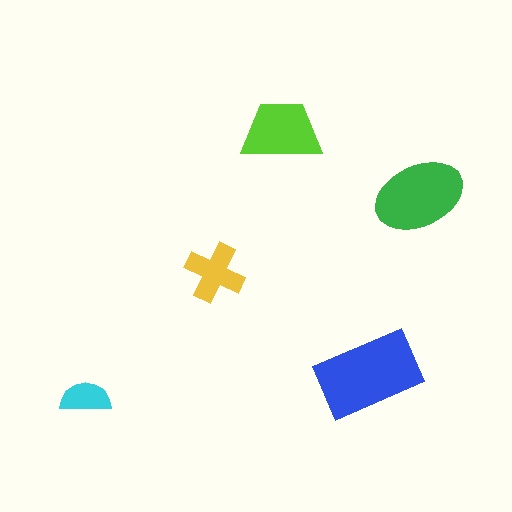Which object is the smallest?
The cyan semicircle.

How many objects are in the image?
There are 5 objects in the image.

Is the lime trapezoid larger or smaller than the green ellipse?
Smaller.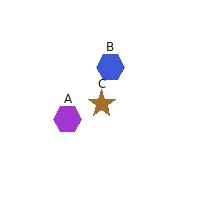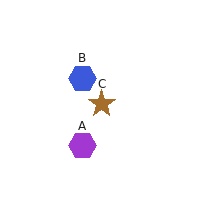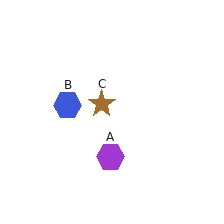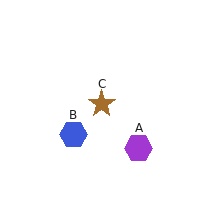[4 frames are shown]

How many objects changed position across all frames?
2 objects changed position: purple hexagon (object A), blue hexagon (object B).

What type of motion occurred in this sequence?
The purple hexagon (object A), blue hexagon (object B) rotated counterclockwise around the center of the scene.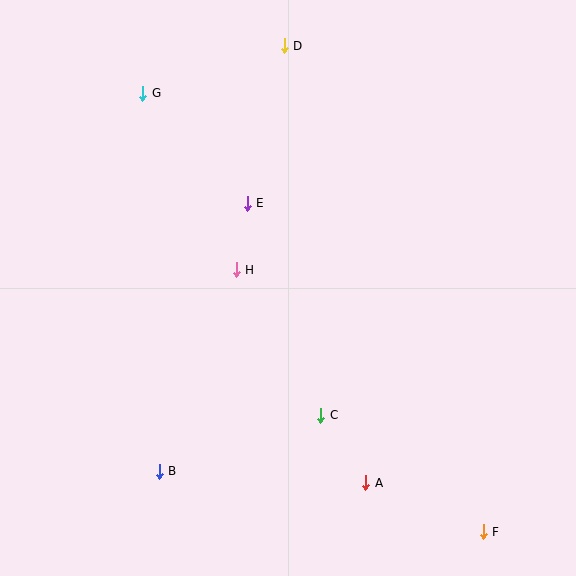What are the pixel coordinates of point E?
Point E is at (247, 203).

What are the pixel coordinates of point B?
Point B is at (159, 471).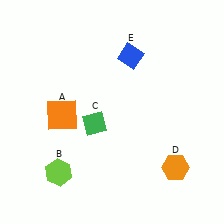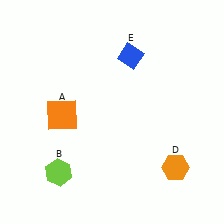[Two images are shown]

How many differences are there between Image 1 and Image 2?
There is 1 difference between the two images.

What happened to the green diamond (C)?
The green diamond (C) was removed in Image 2. It was in the bottom-left area of Image 1.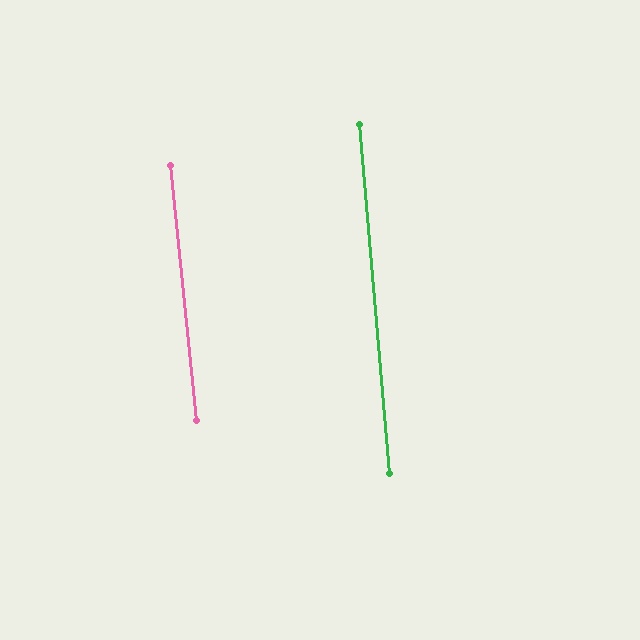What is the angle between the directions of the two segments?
Approximately 1 degree.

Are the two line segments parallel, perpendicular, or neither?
Parallel — their directions differ by only 0.9°.